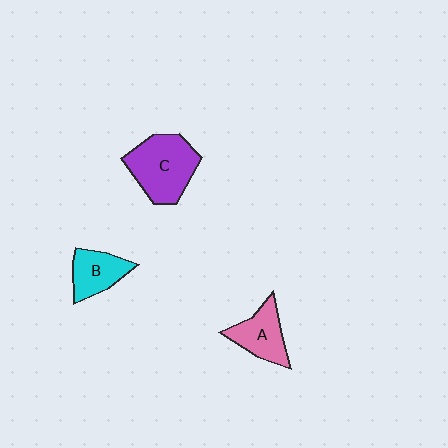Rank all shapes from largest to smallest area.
From largest to smallest: C (purple), A (pink), B (cyan).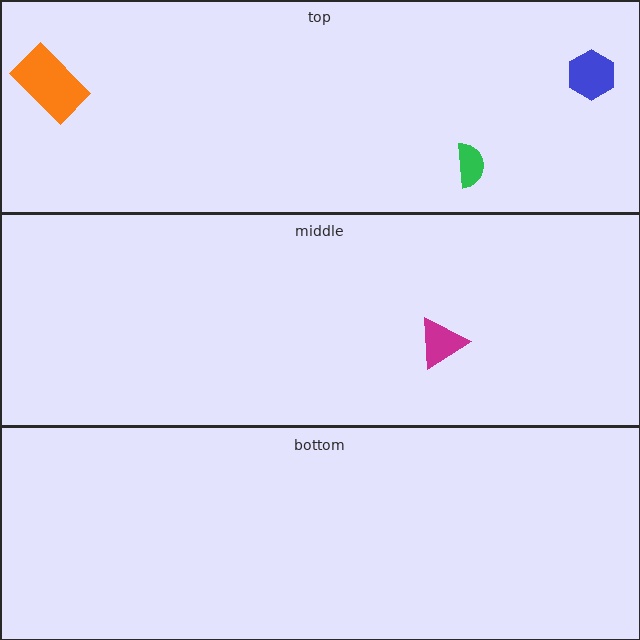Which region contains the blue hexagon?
The top region.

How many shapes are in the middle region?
1.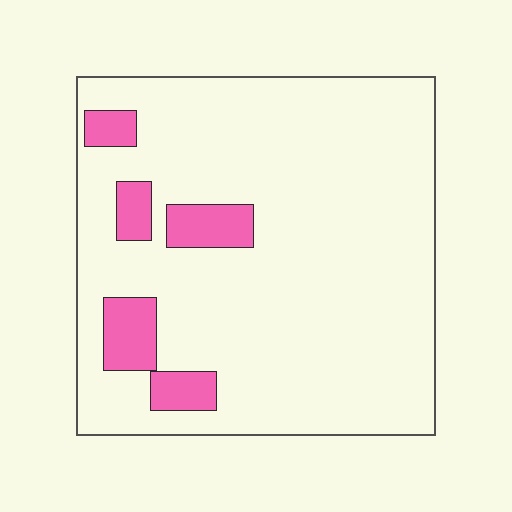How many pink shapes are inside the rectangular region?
5.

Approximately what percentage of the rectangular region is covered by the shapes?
Approximately 10%.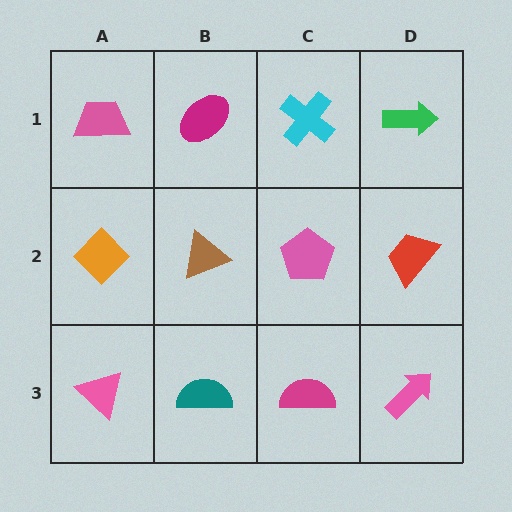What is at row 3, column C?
A magenta semicircle.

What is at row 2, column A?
An orange diamond.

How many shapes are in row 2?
4 shapes.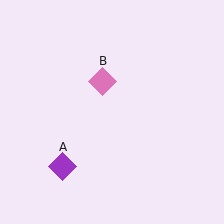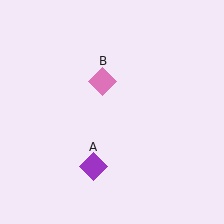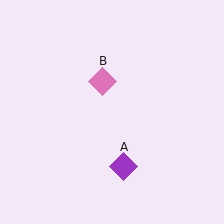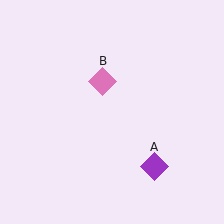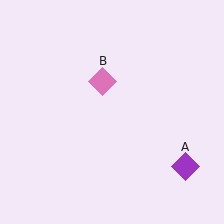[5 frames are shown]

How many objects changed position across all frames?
1 object changed position: purple diamond (object A).